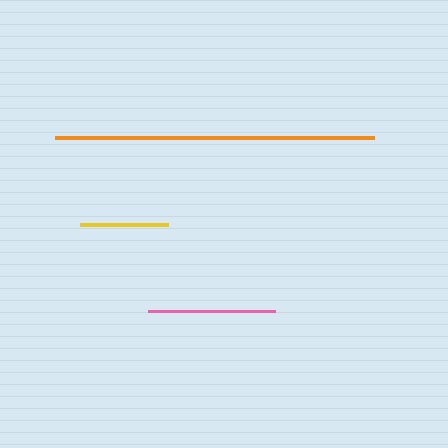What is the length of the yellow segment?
The yellow segment is approximately 89 pixels long.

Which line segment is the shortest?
The yellow line is the shortest at approximately 89 pixels.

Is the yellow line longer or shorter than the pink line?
The pink line is longer than the yellow line.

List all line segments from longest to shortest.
From longest to shortest: orange, pink, yellow.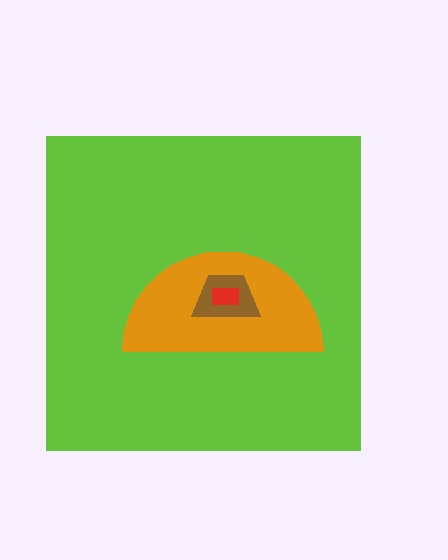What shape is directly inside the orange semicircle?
The brown trapezoid.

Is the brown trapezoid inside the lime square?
Yes.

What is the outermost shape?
The lime square.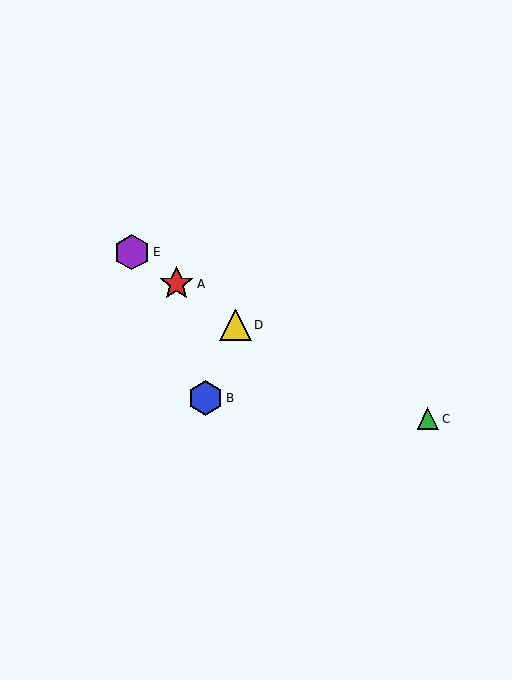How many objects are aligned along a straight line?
3 objects (A, D, E) are aligned along a straight line.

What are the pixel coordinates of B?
Object B is at (205, 398).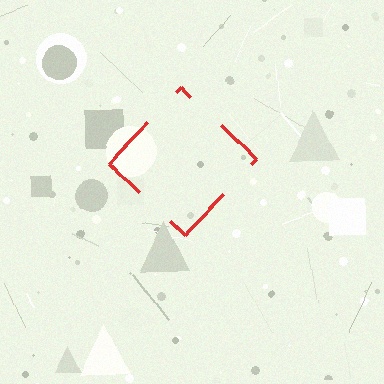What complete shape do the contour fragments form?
The contour fragments form a diamond.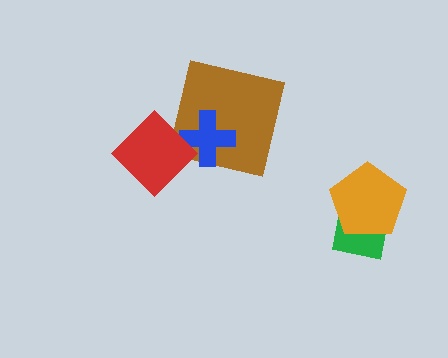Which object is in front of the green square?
The orange pentagon is in front of the green square.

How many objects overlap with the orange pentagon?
1 object overlaps with the orange pentagon.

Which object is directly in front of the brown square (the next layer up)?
The blue cross is directly in front of the brown square.